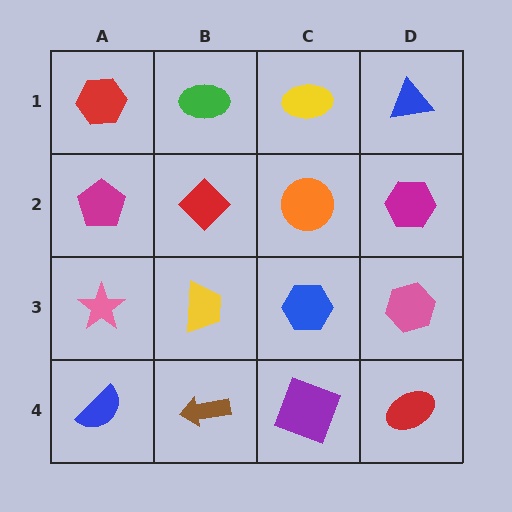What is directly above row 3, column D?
A magenta hexagon.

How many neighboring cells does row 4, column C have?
3.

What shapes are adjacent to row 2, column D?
A blue triangle (row 1, column D), a pink hexagon (row 3, column D), an orange circle (row 2, column C).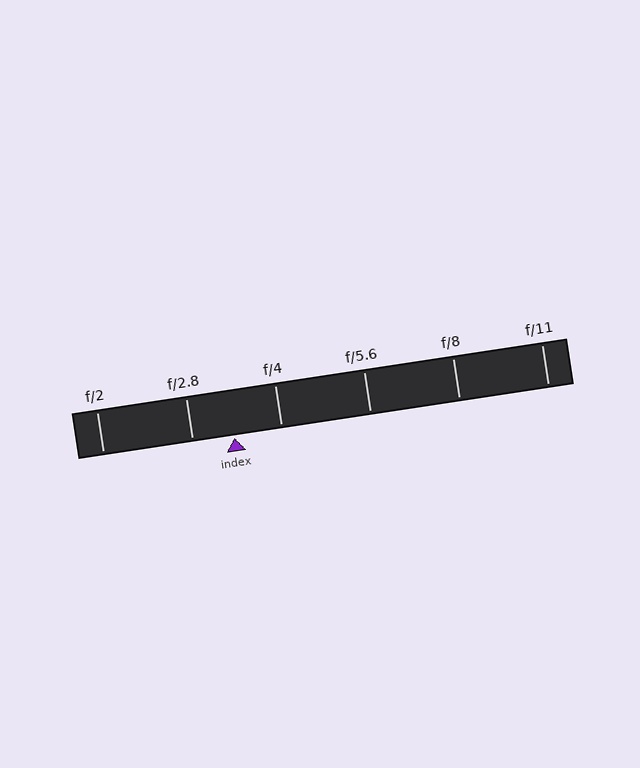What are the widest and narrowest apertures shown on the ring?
The widest aperture shown is f/2 and the narrowest is f/11.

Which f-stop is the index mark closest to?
The index mark is closest to f/2.8.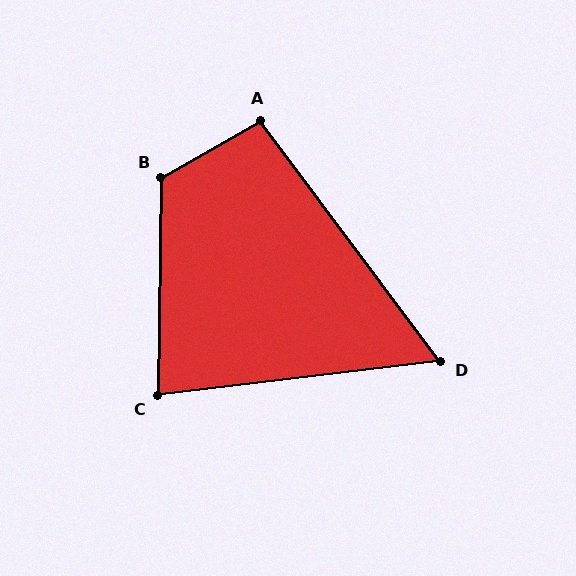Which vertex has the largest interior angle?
B, at approximately 120 degrees.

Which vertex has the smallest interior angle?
D, at approximately 60 degrees.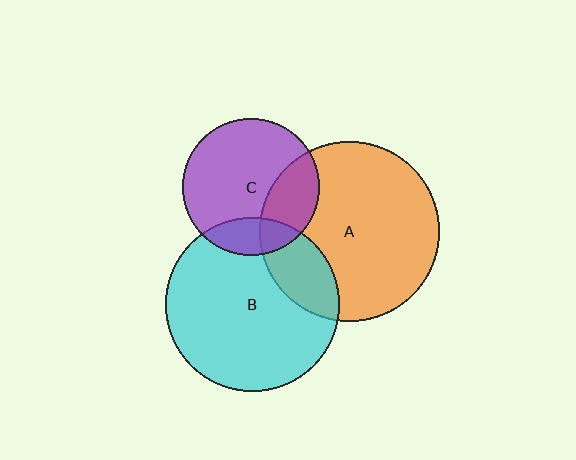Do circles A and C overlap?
Yes.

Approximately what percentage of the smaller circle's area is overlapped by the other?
Approximately 25%.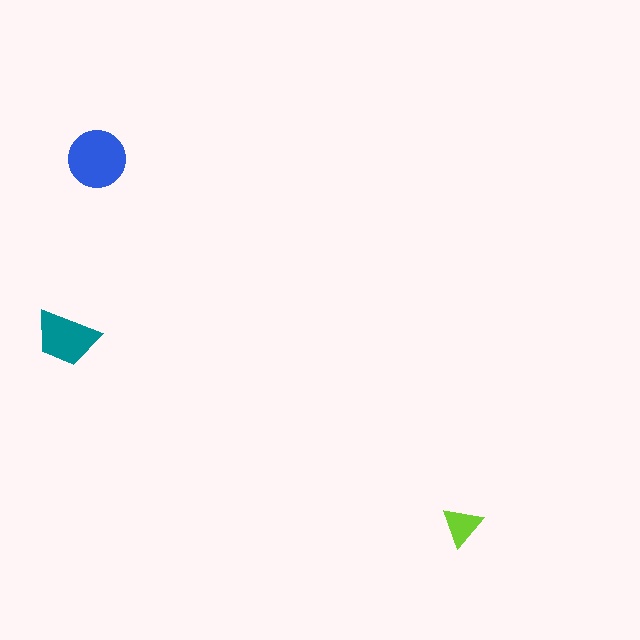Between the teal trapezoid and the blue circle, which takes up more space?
The blue circle.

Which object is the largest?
The blue circle.